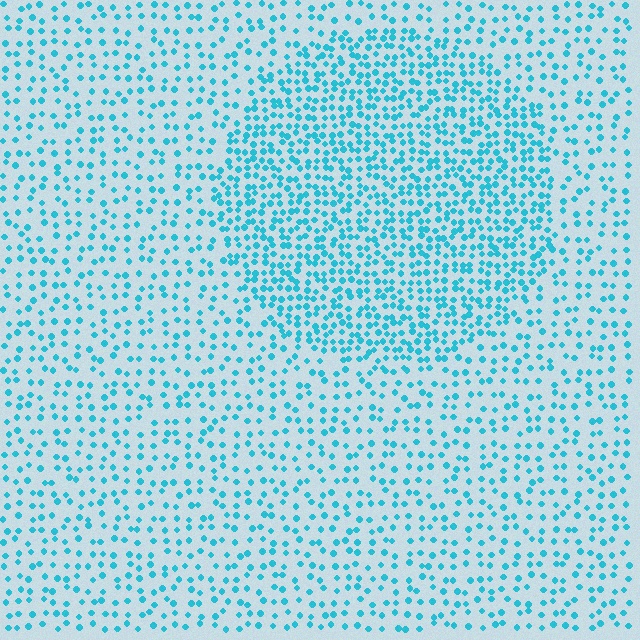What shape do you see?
I see a circle.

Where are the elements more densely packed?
The elements are more densely packed inside the circle boundary.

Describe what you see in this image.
The image contains small cyan elements arranged at two different densities. A circle-shaped region is visible where the elements are more densely packed than the surrounding area.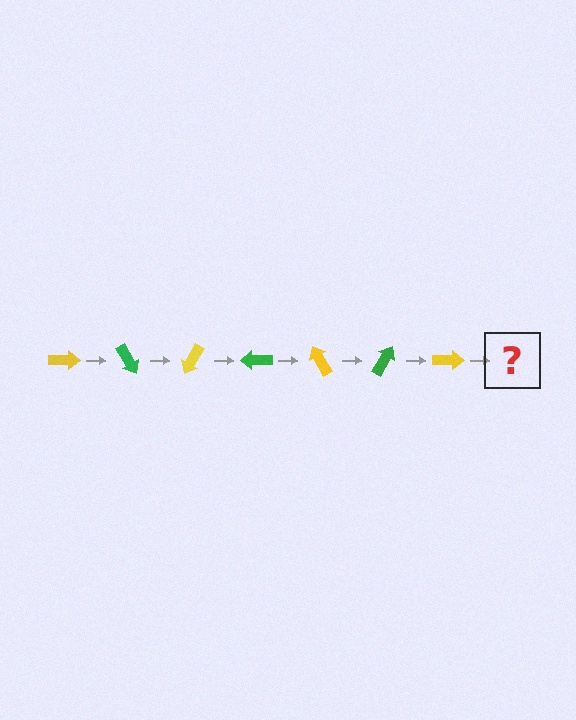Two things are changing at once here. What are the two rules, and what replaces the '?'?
The two rules are that it rotates 60 degrees each step and the color cycles through yellow and green. The '?' should be a green arrow, rotated 420 degrees from the start.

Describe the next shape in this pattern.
It should be a green arrow, rotated 420 degrees from the start.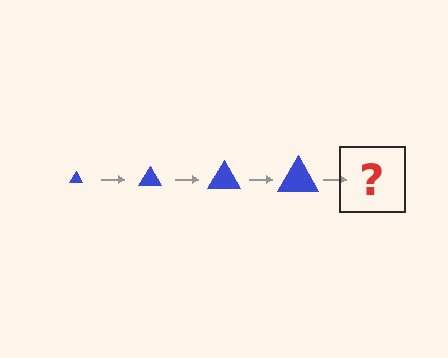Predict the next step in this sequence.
The next step is a blue triangle, larger than the previous one.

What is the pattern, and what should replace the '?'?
The pattern is that the triangle gets progressively larger each step. The '?' should be a blue triangle, larger than the previous one.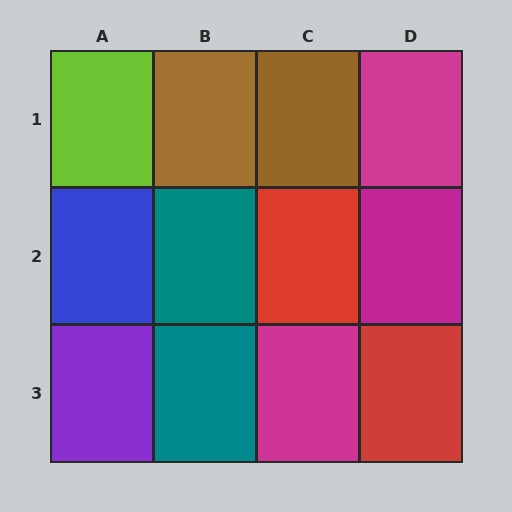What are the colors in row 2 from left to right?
Blue, teal, red, magenta.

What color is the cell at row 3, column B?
Teal.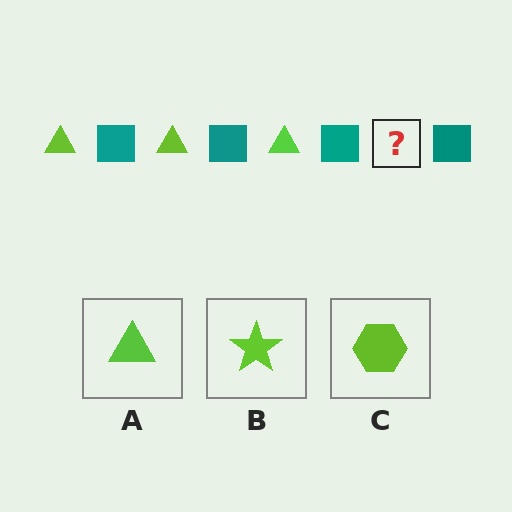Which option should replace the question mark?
Option A.